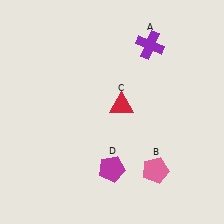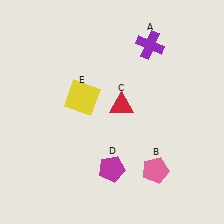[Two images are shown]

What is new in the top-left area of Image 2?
A yellow square (E) was added in the top-left area of Image 2.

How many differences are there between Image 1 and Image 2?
There is 1 difference between the two images.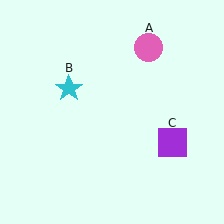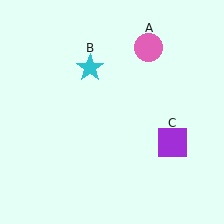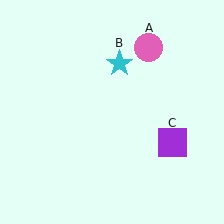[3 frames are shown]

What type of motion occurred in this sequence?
The cyan star (object B) rotated clockwise around the center of the scene.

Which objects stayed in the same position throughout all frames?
Pink circle (object A) and purple square (object C) remained stationary.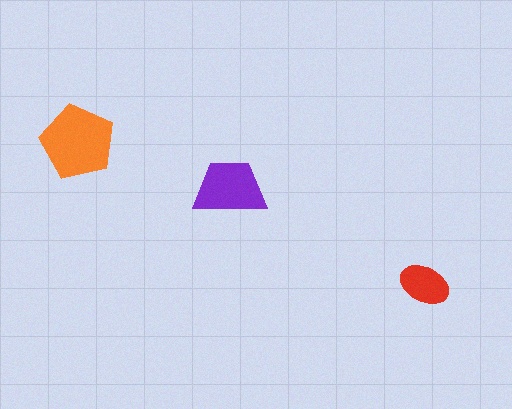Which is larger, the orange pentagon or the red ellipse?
The orange pentagon.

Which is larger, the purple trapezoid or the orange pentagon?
The orange pentagon.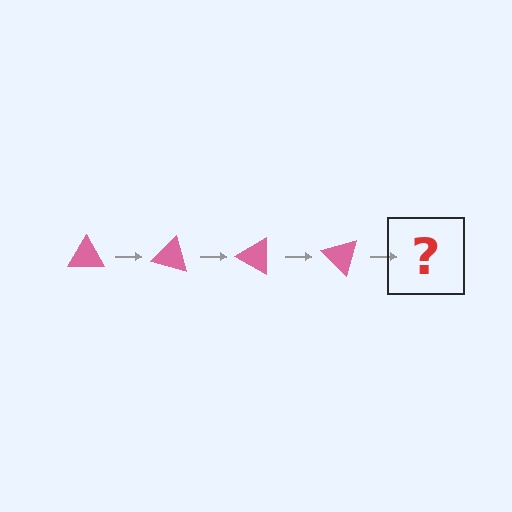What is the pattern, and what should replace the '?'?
The pattern is that the triangle rotates 15 degrees each step. The '?' should be a pink triangle rotated 60 degrees.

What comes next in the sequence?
The next element should be a pink triangle rotated 60 degrees.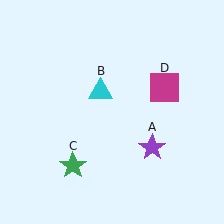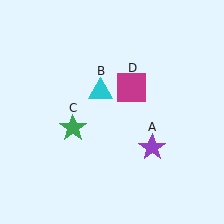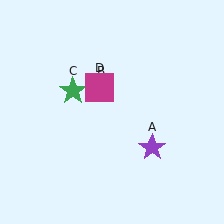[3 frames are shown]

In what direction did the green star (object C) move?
The green star (object C) moved up.